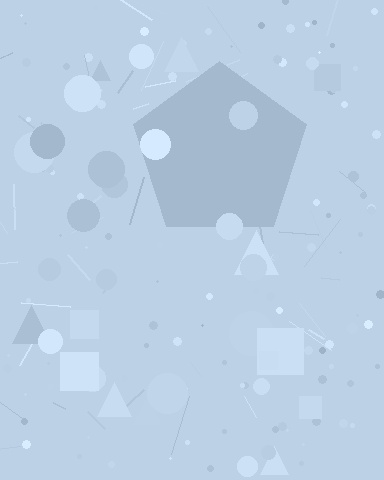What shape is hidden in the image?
A pentagon is hidden in the image.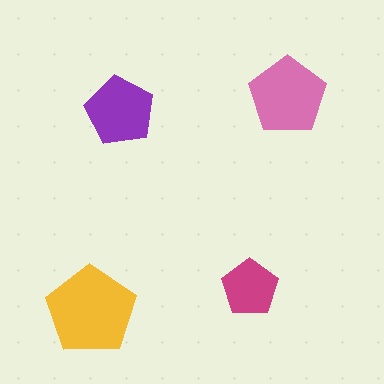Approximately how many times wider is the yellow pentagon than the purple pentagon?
About 1.5 times wider.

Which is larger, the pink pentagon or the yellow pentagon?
The yellow one.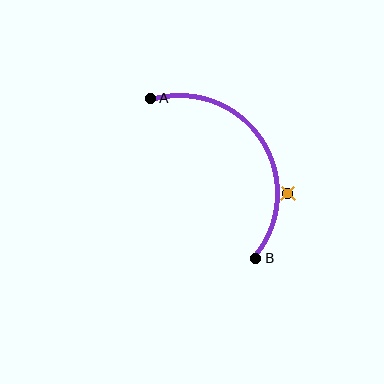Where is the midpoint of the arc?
The arc midpoint is the point on the curve farthest from the straight line joining A and B. It sits to the right of that line.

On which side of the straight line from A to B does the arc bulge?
The arc bulges to the right of the straight line connecting A and B.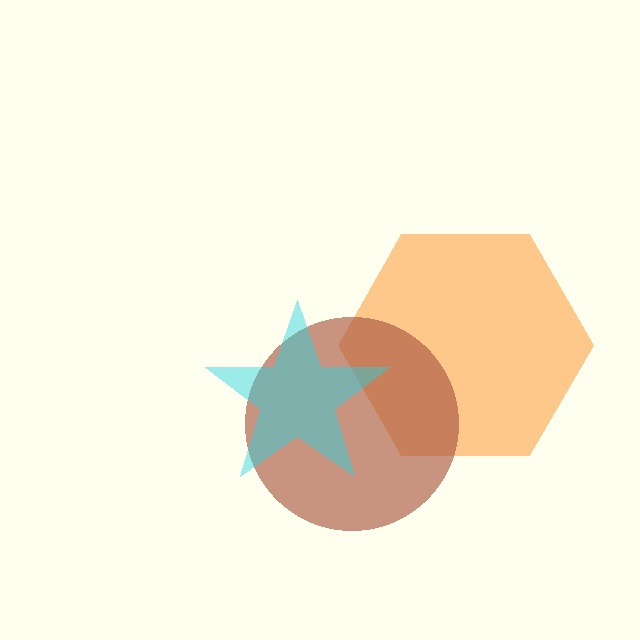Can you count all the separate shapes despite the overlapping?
Yes, there are 3 separate shapes.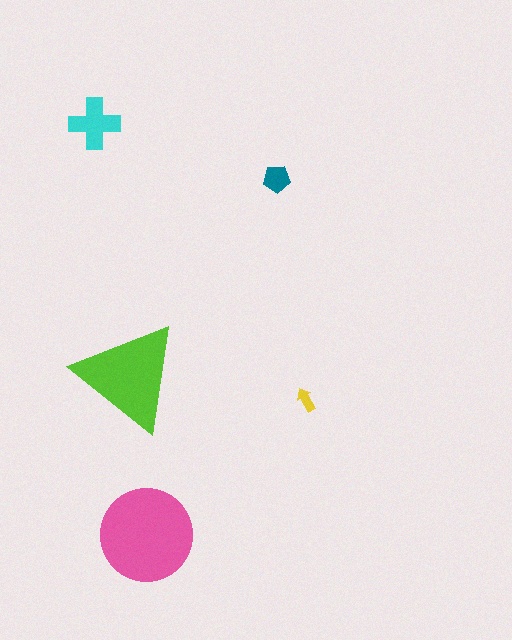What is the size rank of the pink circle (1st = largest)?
1st.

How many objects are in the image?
There are 5 objects in the image.